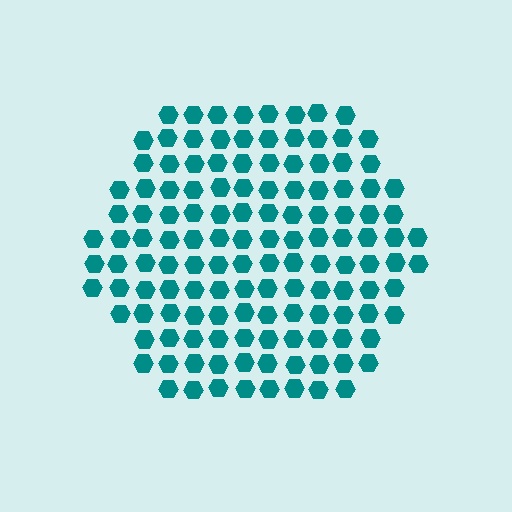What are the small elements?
The small elements are hexagons.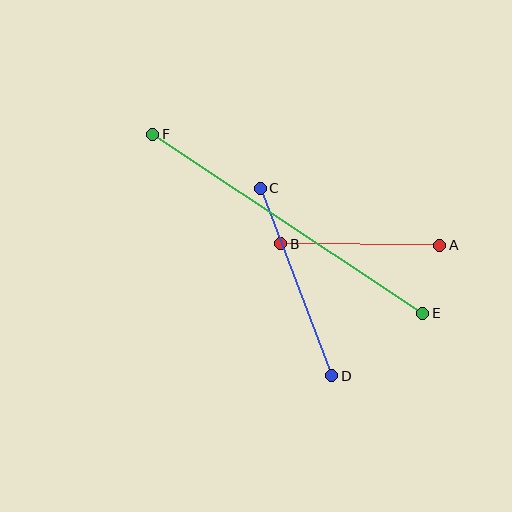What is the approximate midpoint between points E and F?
The midpoint is at approximately (288, 224) pixels.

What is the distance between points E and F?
The distance is approximately 324 pixels.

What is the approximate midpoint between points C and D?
The midpoint is at approximately (296, 282) pixels.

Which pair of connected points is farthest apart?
Points E and F are farthest apart.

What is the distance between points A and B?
The distance is approximately 159 pixels.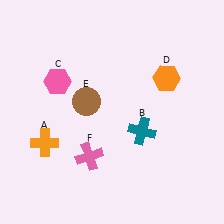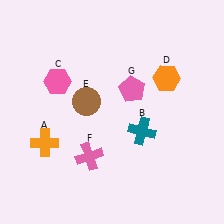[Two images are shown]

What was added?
A pink pentagon (G) was added in Image 2.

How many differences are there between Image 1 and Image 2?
There is 1 difference between the two images.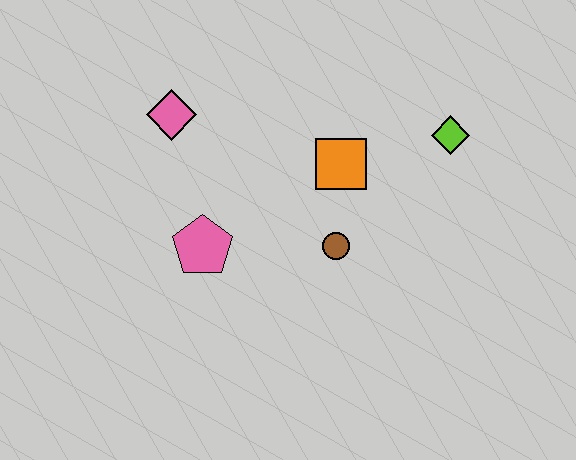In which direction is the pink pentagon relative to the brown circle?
The pink pentagon is to the left of the brown circle.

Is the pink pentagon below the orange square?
Yes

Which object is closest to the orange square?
The brown circle is closest to the orange square.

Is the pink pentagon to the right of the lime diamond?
No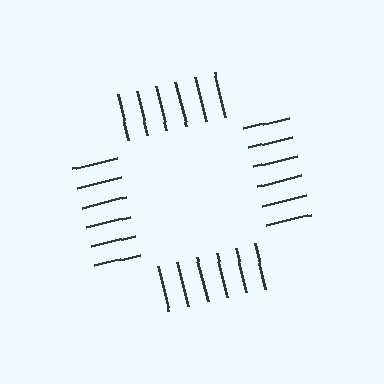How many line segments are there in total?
24 — 6 along each of the 4 edges.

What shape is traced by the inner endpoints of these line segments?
An illusory square — the line segments terminate on its edges but no continuous stroke is drawn.